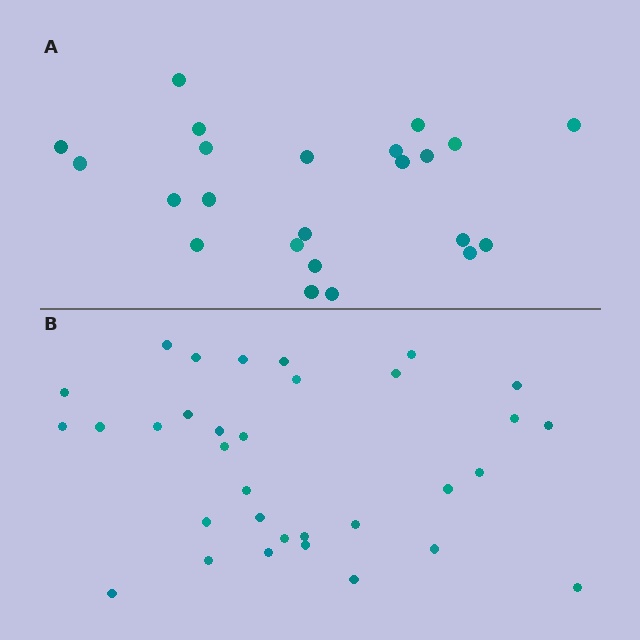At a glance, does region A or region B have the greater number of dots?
Region B (the bottom region) has more dots.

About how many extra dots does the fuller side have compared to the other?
Region B has roughly 10 or so more dots than region A.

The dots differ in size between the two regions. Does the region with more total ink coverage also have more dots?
No. Region A has more total ink coverage because its dots are larger, but region B actually contains more individual dots. Total area can be misleading — the number of items is what matters here.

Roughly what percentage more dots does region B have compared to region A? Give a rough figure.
About 45% more.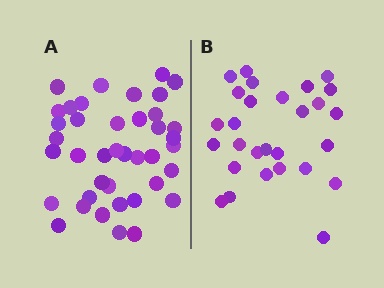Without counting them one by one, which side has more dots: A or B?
Region A (the left region) has more dots.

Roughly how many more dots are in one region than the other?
Region A has roughly 12 or so more dots than region B.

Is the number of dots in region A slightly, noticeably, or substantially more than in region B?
Region A has noticeably more, but not dramatically so. The ratio is roughly 1.4 to 1.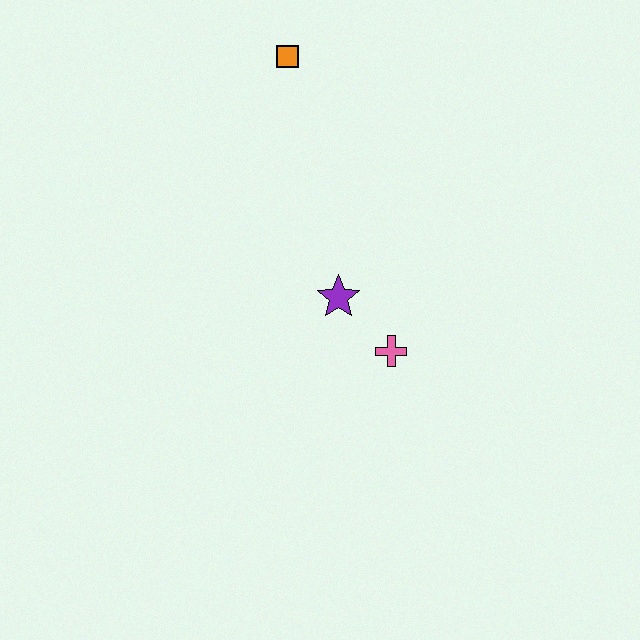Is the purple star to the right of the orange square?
Yes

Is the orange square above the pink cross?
Yes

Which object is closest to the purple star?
The pink cross is closest to the purple star.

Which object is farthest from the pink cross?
The orange square is farthest from the pink cross.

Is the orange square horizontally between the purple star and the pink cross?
No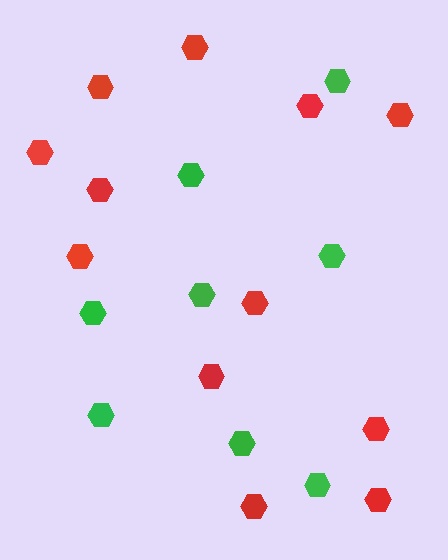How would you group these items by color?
There are 2 groups: one group of red hexagons (12) and one group of green hexagons (8).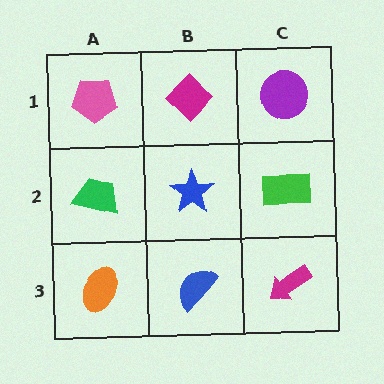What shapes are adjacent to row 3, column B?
A blue star (row 2, column B), an orange ellipse (row 3, column A), a magenta arrow (row 3, column C).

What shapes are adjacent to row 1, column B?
A blue star (row 2, column B), a pink pentagon (row 1, column A), a purple circle (row 1, column C).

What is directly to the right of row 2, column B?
A green rectangle.